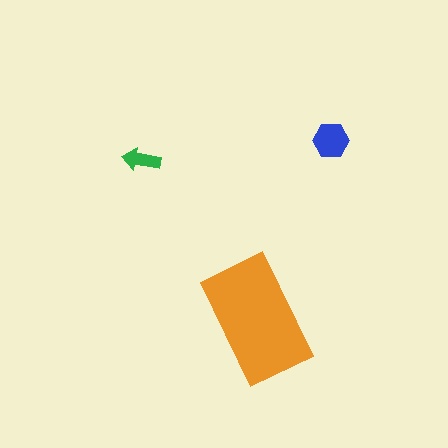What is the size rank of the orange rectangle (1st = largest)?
1st.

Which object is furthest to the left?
The green arrow is leftmost.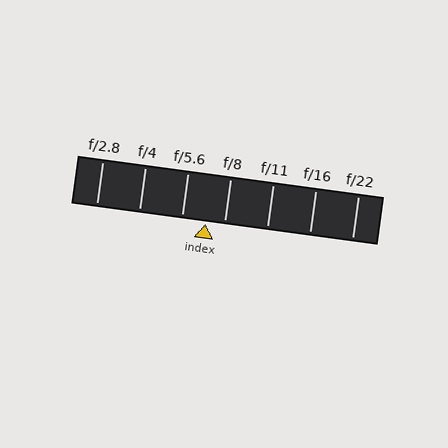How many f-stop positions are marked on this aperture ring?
There are 7 f-stop positions marked.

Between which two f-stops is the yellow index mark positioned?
The index mark is between f/5.6 and f/8.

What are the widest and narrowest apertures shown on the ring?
The widest aperture shown is f/2.8 and the narrowest is f/22.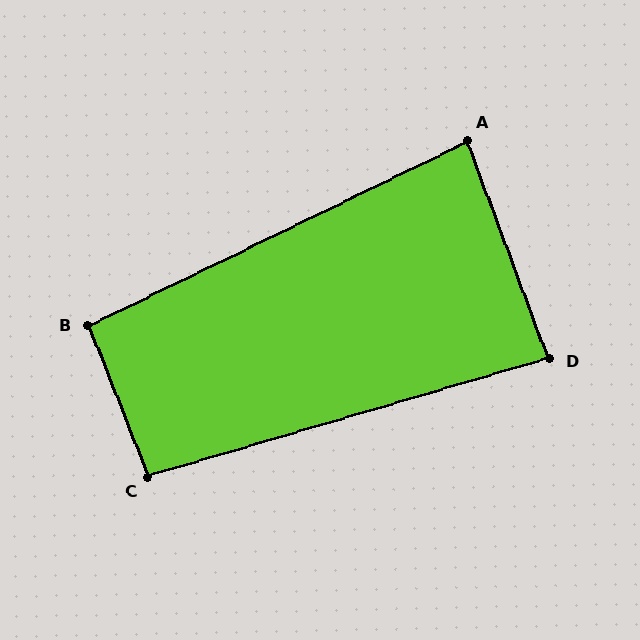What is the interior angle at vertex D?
Approximately 86 degrees (approximately right).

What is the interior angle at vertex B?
Approximately 94 degrees (approximately right).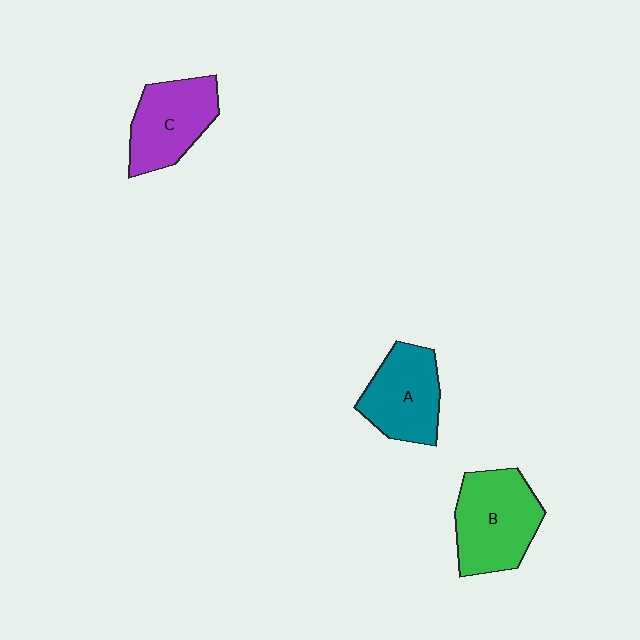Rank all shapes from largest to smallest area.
From largest to smallest: B (green), C (purple), A (teal).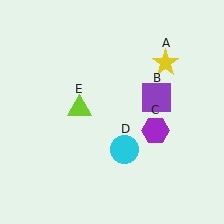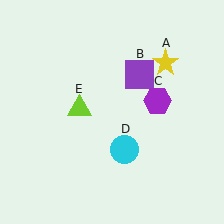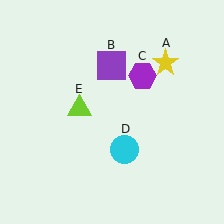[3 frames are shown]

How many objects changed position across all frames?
2 objects changed position: purple square (object B), purple hexagon (object C).